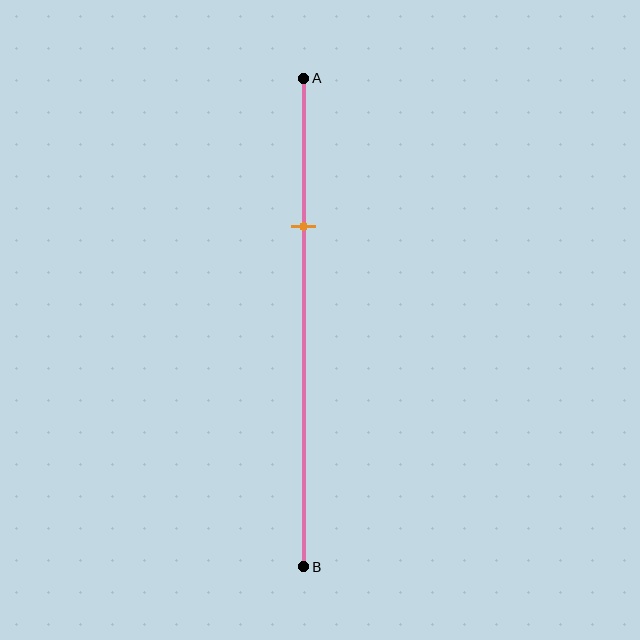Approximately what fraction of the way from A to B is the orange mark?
The orange mark is approximately 30% of the way from A to B.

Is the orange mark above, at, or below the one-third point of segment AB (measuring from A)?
The orange mark is above the one-third point of segment AB.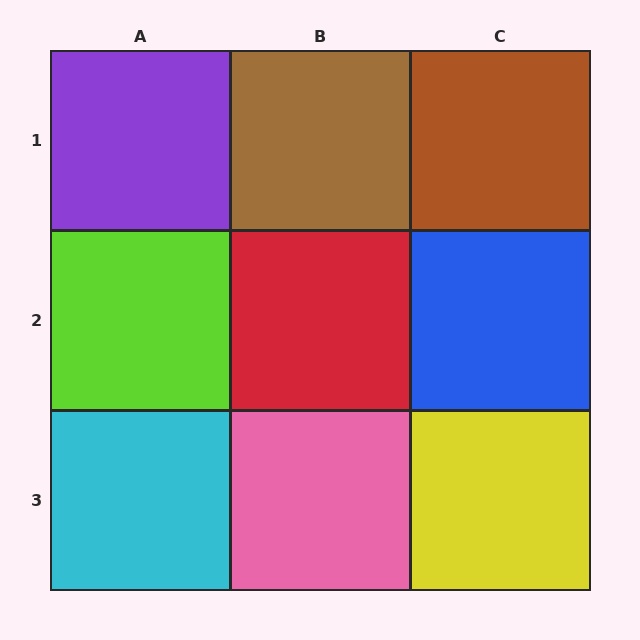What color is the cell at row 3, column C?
Yellow.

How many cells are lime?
1 cell is lime.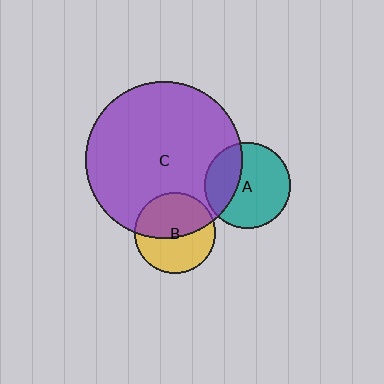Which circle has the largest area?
Circle C (purple).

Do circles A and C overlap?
Yes.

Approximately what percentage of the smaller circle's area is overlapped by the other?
Approximately 30%.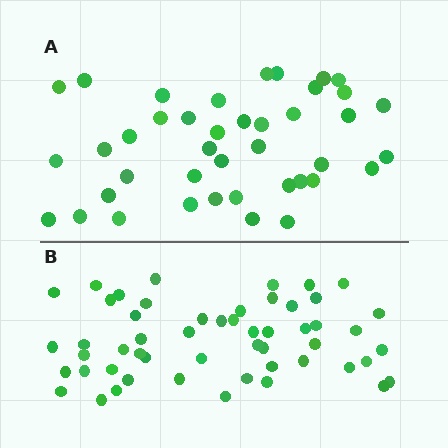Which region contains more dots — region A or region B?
Region B (the bottom region) has more dots.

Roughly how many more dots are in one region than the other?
Region B has roughly 12 or so more dots than region A.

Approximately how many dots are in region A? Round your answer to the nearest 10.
About 40 dots. (The exact count is 41, which rounds to 40.)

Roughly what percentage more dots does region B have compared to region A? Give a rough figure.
About 30% more.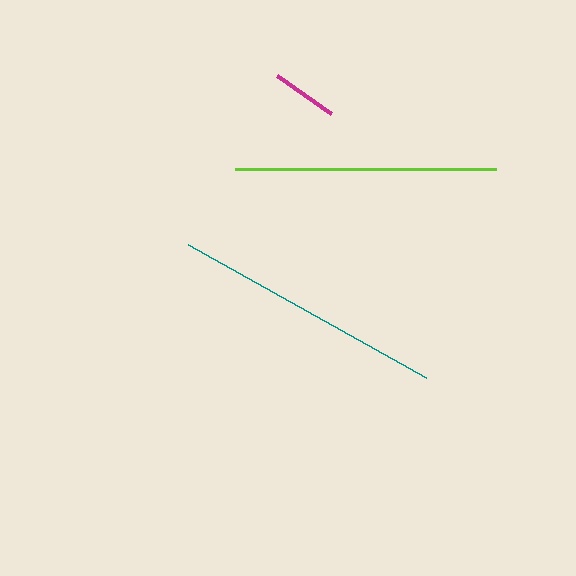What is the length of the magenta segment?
The magenta segment is approximately 67 pixels long.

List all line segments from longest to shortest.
From longest to shortest: teal, lime, magenta.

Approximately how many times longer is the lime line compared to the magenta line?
The lime line is approximately 3.9 times the length of the magenta line.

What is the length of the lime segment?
The lime segment is approximately 261 pixels long.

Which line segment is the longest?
The teal line is the longest at approximately 273 pixels.